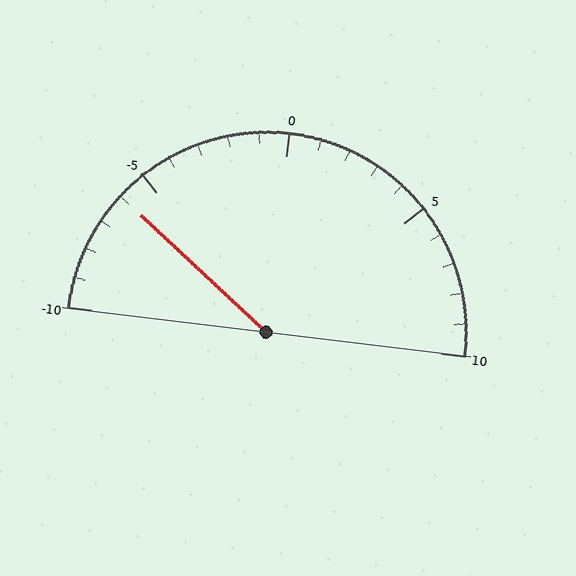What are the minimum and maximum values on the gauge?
The gauge ranges from -10 to 10.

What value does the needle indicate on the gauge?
The needle indicates approximately -6.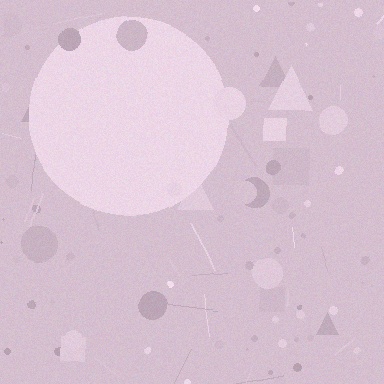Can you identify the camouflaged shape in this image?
The camouflaged shape is a circle.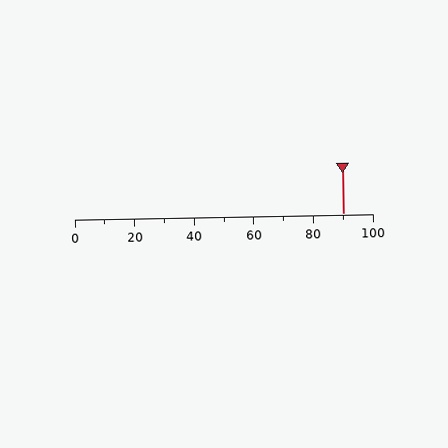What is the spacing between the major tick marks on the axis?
The major ticks are spaced 20 apart.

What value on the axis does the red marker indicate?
The marker indicates approximately 90.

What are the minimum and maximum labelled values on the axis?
The axis runs from 0 to 100.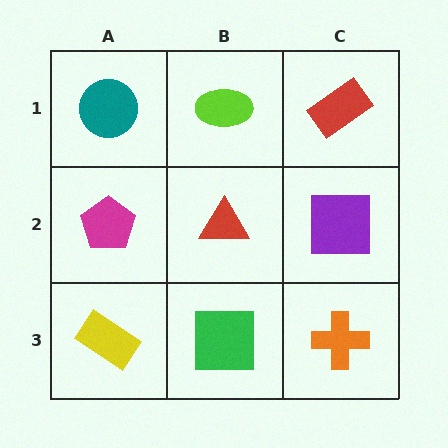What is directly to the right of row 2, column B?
A purple square.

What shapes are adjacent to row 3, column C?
A purple square (row 2, column C), a green square (row 3, column B).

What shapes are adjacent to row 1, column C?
A purple square (row 2, column C), a lime ellipse (row 1, column B).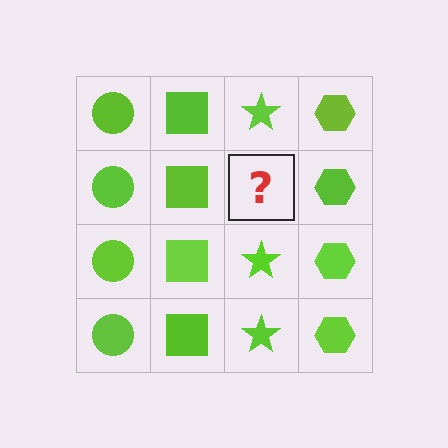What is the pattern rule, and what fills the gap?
The rule is that each column has a consistent shape. The gap should be filled with a lime star.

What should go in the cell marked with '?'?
The missing cell should contain a lime star.